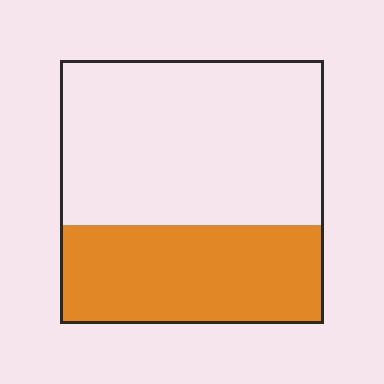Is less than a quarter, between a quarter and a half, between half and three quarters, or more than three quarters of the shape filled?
Between a quarter and a half.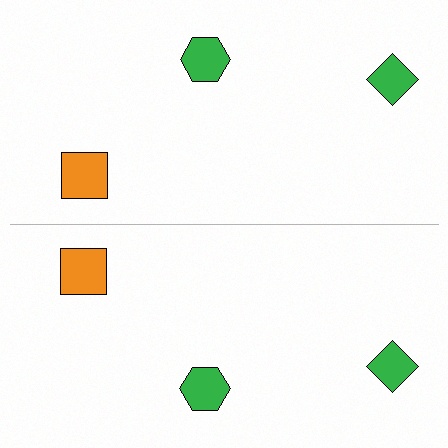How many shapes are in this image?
There are 6 shapes in this image.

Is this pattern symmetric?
Yes, this pattern has bilateral (reflection) symmetry.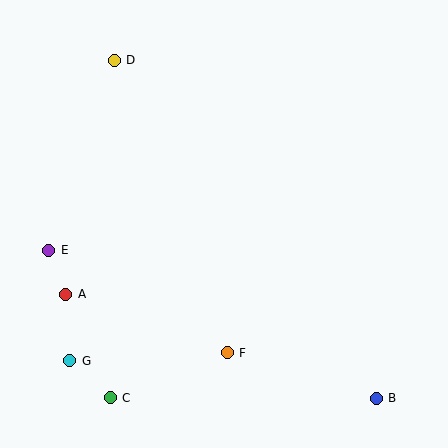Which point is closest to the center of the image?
Point F at (227, 353) is closest to the center.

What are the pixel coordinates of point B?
Point B is at (376, 398).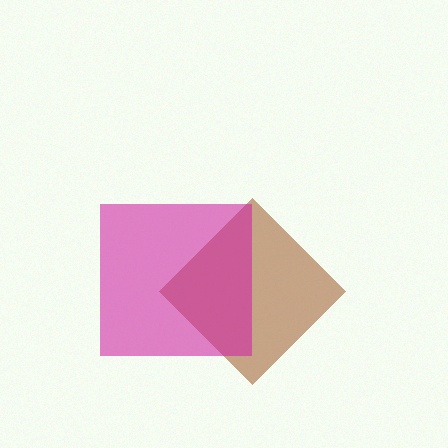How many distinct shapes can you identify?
There are 2 distinct shapes: a brown diamond, a magenta square.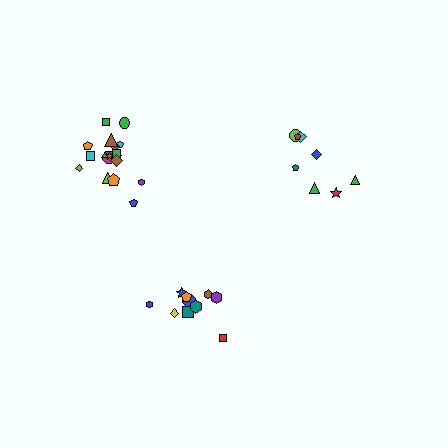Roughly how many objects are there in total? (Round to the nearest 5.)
Roughly 35 objects in total.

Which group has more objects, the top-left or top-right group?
The top-left group.